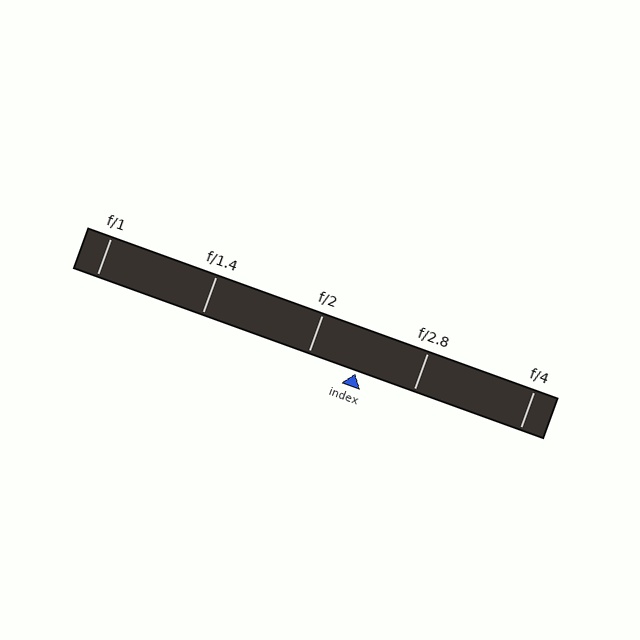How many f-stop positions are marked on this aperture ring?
There are 5 f-stop positions marked.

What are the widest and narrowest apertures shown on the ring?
The widest aperture shown is f/1 and the narrowest is f/4.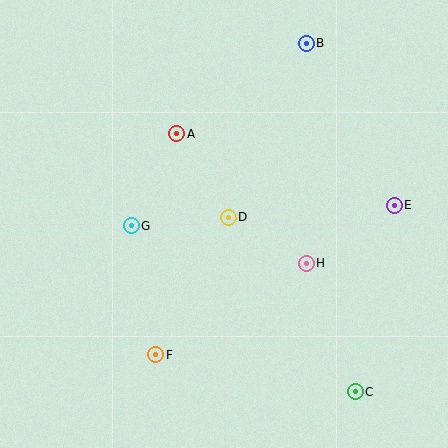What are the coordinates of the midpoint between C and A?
The midpoint between C and A is at (266, 263).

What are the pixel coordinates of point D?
Point D is at (228, 217).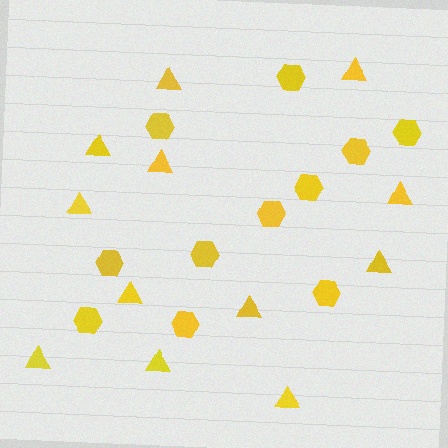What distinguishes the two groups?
There are 2 groups: one group of triangles (12) and one group of hexagons (11).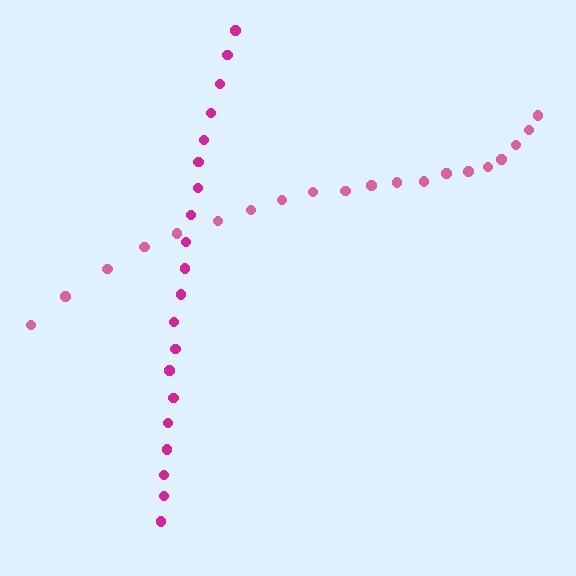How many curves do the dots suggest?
There are 2 distinct paths.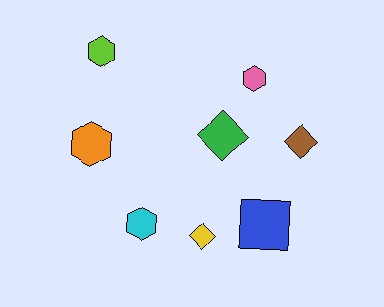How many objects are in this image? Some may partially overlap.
There are 8 objects.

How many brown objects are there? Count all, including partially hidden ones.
There is 1 brown object.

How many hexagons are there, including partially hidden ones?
There are 4 hexagons.